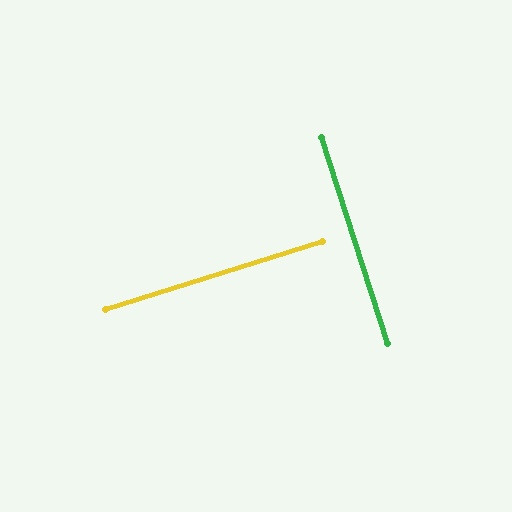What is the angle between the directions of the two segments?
Approximately 90 degrees.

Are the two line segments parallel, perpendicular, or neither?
Perpendicular — they meet at approximately 90°.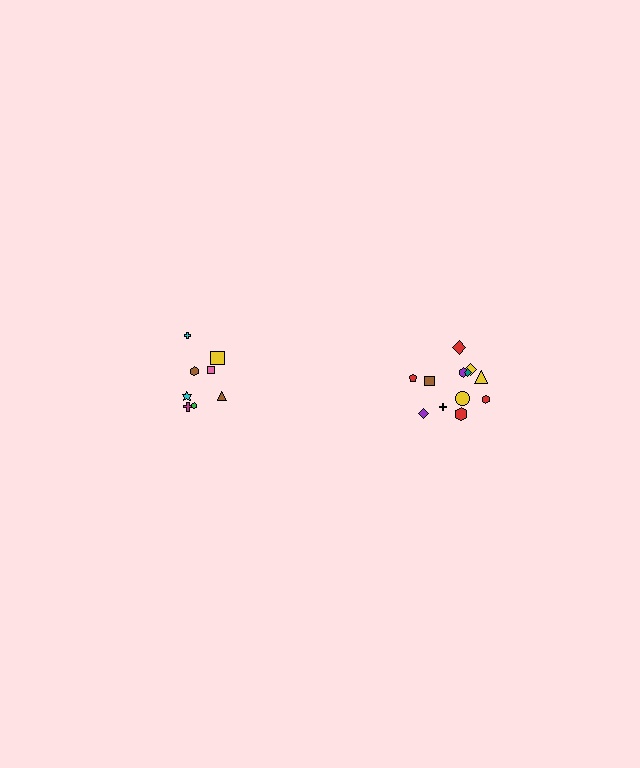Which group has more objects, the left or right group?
The right group.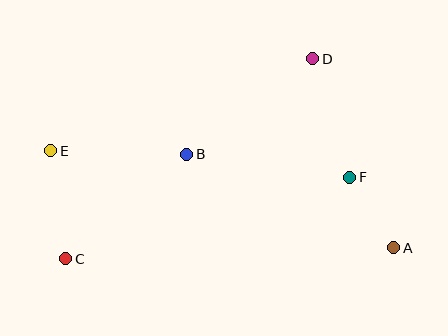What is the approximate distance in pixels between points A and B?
The distance between A and B is approximately 227 pixels.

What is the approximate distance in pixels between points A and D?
The distance between A and D is approximately 205 pixels.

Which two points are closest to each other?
Points A and F are closest to each other.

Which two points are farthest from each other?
Points A and E are farthest from each other.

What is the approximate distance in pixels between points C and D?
The distance between C and D is approximately 318 pixels.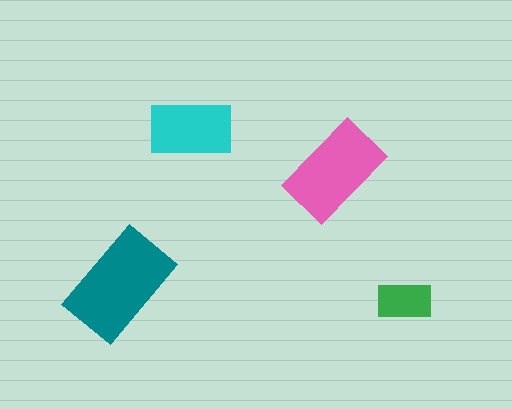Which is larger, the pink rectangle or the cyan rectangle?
The pink one.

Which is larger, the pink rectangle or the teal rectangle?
The teal one.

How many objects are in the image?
There are 4 objects in the image.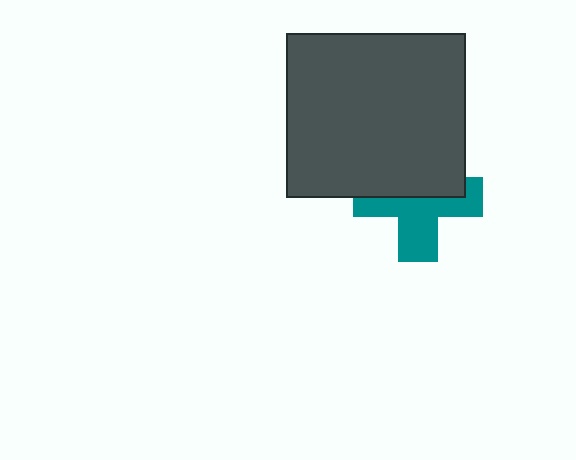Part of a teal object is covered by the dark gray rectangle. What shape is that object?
It is a cross.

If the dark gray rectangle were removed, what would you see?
You would see the complete teal cross.